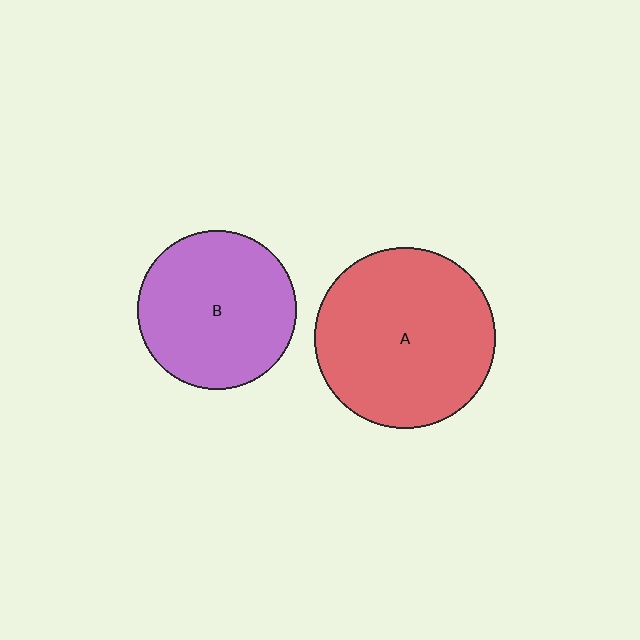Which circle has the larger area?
Circle A (red).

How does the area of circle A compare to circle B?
Approximately 1.3 times.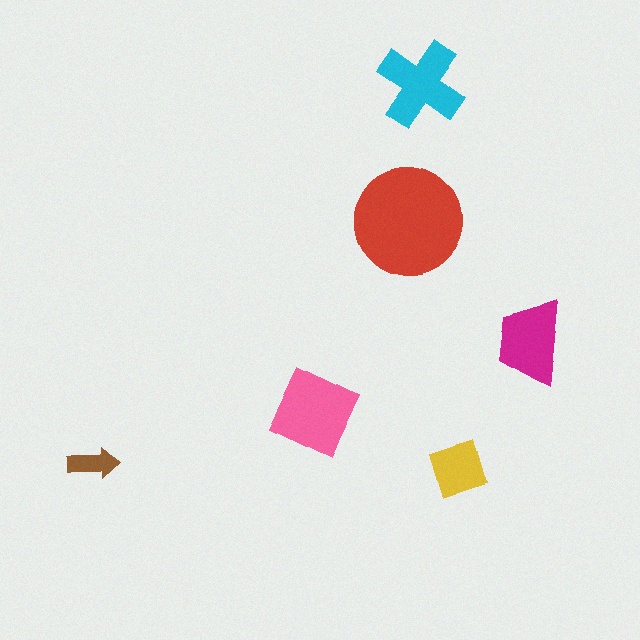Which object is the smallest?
The brown arrow.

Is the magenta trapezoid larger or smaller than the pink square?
Smaller.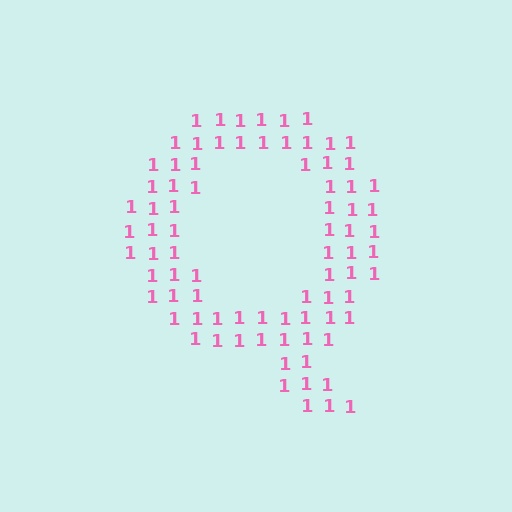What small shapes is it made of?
It is made of small digit 1's.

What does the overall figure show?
The overall figure shows the letter Q.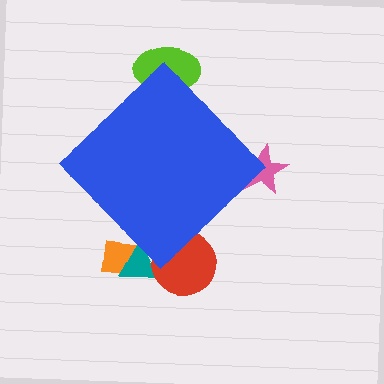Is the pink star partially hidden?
Yes, the pink star is partially hidden behind the blue diamond.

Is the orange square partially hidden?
Yes, the orange square is partially hidden behind the blue diamond.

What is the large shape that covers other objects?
A blue diamond.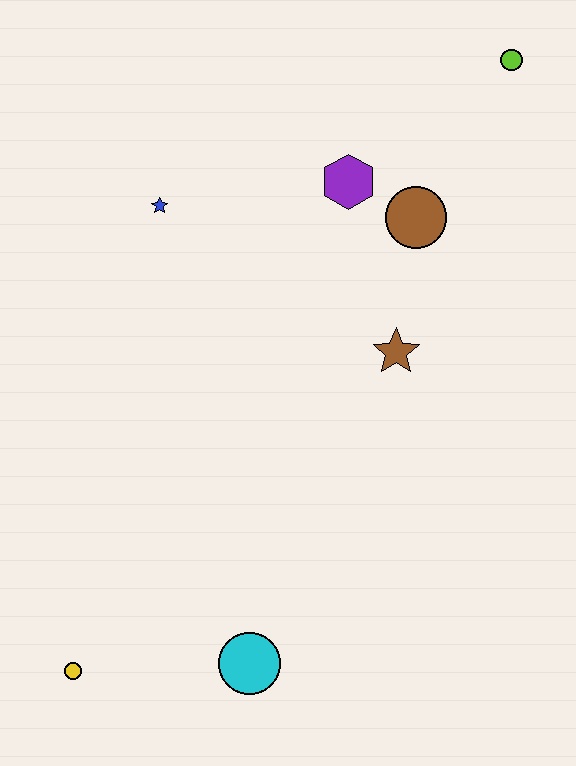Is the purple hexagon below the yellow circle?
No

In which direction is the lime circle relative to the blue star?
The lime circle is to the right of the blue star.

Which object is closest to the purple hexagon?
The brown circle is closest to the purple hexagon.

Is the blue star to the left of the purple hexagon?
Yes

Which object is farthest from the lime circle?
The yellow circle is farthest from the lime circle.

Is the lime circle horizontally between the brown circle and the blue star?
No